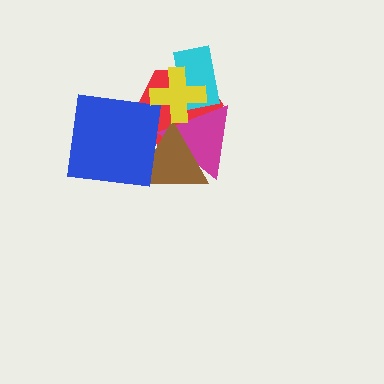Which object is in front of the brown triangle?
The blue square is in front of the brown triangle.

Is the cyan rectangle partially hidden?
Yes, it is partially covered by another shape.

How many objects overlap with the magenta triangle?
4 objects overlap with the magenta triangle.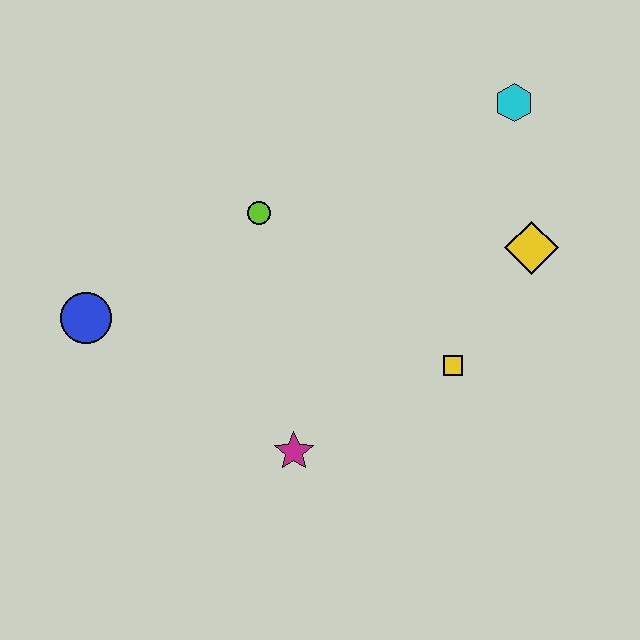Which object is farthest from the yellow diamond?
The blue circle is farthest from the yellow diamond.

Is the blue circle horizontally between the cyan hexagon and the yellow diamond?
No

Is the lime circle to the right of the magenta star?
No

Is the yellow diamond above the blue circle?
Yes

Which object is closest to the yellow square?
The yellow diamond is closest to the yellow square.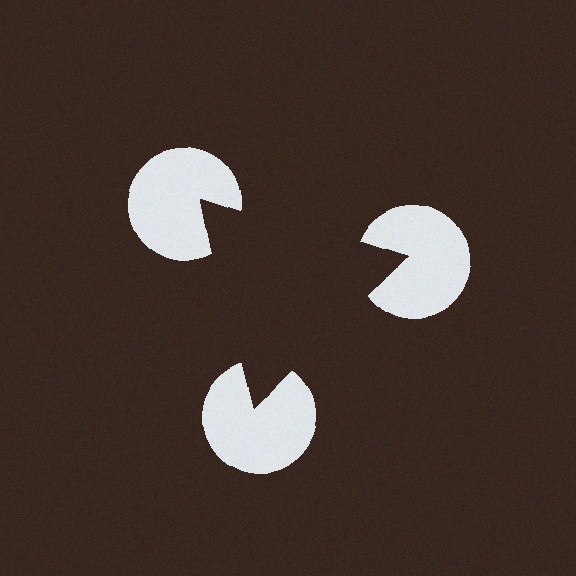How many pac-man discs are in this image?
There are 3 — one at each vertex of the illusory triangle.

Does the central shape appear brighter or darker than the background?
It typically appears slightly darker than the background, even though no actual brightness change is drawn.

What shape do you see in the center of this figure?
An illusory triangle — its edges are inferred from the aligned wedge cuts in the pac-man discs, not physically drawn.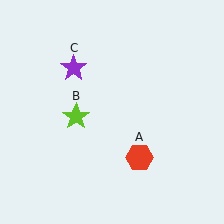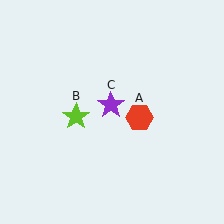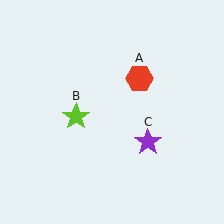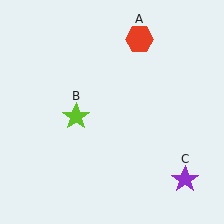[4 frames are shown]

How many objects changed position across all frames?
2 objects changed position: red hexagon (object A), purple star (object C).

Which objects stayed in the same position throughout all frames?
Lime star (object B) remained stationary.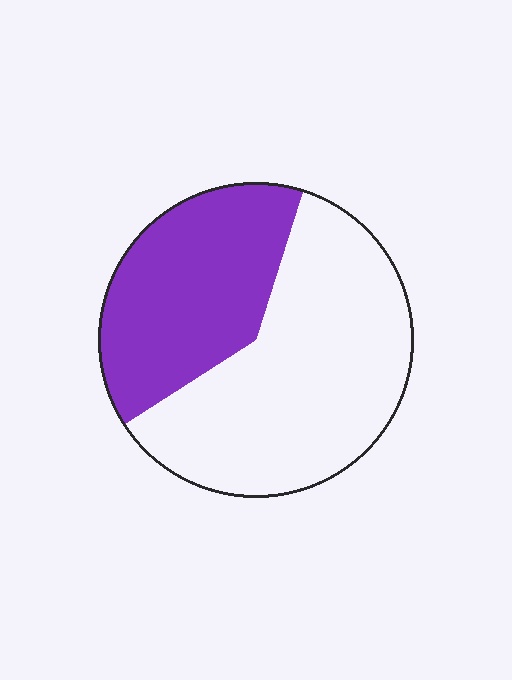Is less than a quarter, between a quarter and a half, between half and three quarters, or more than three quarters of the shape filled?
Between a quarter and a half.